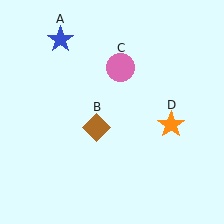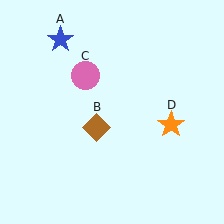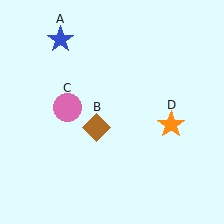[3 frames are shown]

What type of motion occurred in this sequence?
The pink circle (object C) rotated counterclockwise around the center of the scene.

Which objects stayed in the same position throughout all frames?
Blue star (object A) and brown diamond (object B) and orange star (object D) remained stationary.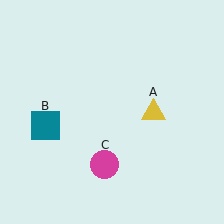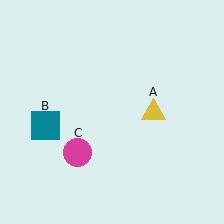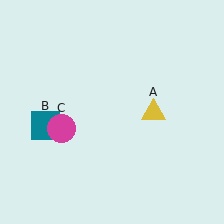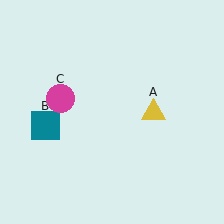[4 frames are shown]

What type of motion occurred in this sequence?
The magenta circle (object C) rotated clockwise around the center of the scene.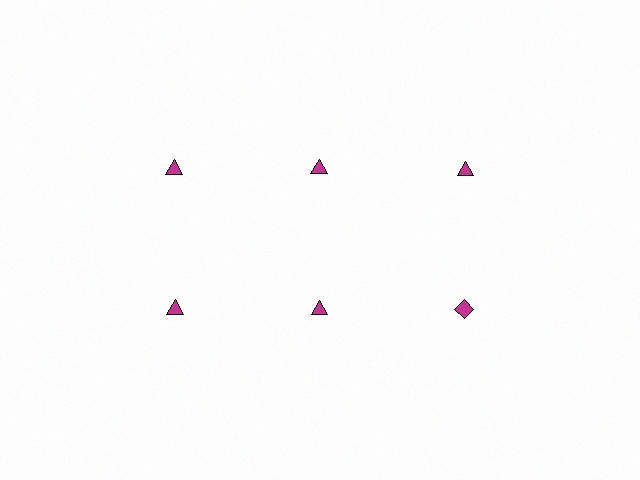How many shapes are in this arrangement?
There are 6 shapes arranged in a grid pattern.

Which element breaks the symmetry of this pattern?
The magenta diamond in the second row, center column breaks the symmetry. All other shapes are magenta triangles.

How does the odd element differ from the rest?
It has a different shape: diamond instead of triangle.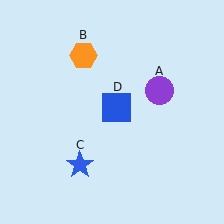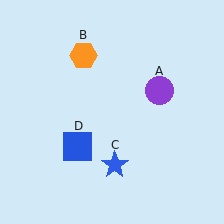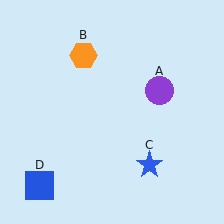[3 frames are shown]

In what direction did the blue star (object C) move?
The blue star (object C) moved right.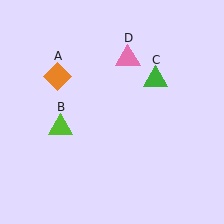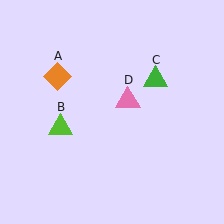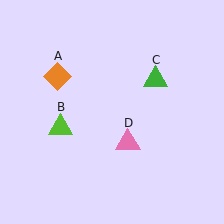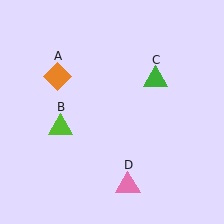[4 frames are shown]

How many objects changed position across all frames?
1 object changed position: pink triangle (object D).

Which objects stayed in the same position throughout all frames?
Orange diamond (object A) and lime triangle (object B) and green triangle (object C) remained stationary.